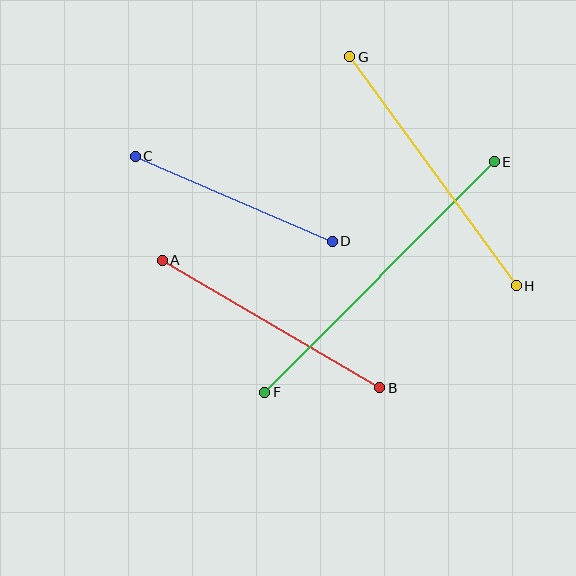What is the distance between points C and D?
The distance is approximately 215 pixels.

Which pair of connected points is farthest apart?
Points E and F are farthest apart.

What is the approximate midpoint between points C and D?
The midpoint is at approximately (234, 199) pixels.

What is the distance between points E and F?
The distance is approximately 326 pixels.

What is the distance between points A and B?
The distance is approximately 252 pixels.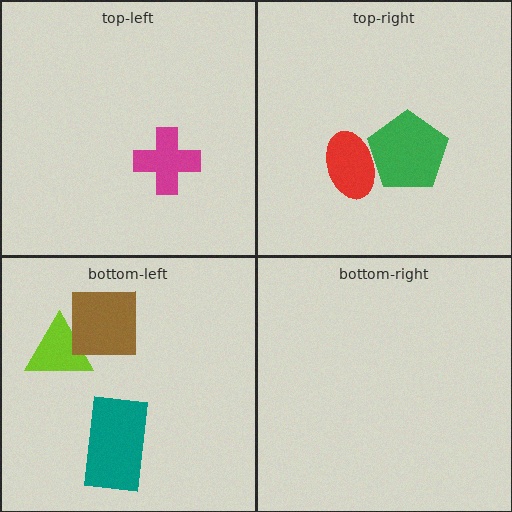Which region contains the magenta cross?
The top-left region.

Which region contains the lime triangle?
The bottom-left region.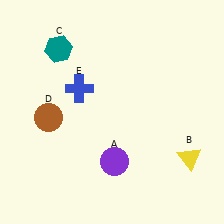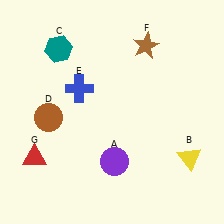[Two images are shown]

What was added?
A brown star (F), a red triangle (G) were added in Image 2.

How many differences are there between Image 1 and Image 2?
There are 2 differences between the two images.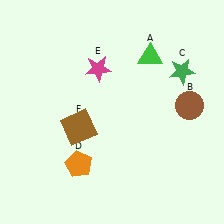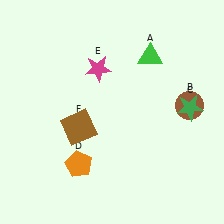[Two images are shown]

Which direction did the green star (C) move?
The green star (C) moved down.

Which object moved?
The green star (C) moved down.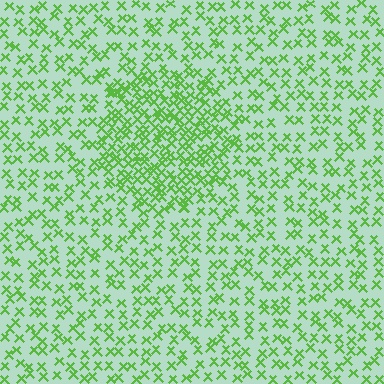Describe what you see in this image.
The image contains small lime elements arranged at two different densities. A circle-shaped region is visible where the elements are more densely packed than the surrounding area.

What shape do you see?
I see a circle.